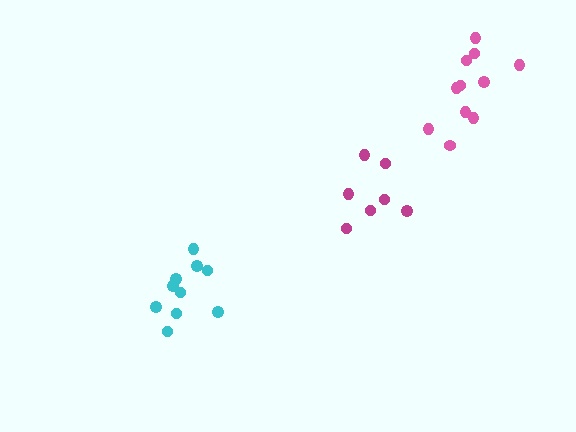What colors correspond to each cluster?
The clusters are colored: magenta, pink, cyan.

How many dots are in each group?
Group 1: 7 dots, Group 2: 11 dots, Group 3: 10 dots (28 total).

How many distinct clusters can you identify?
There are 3 distinct clusters.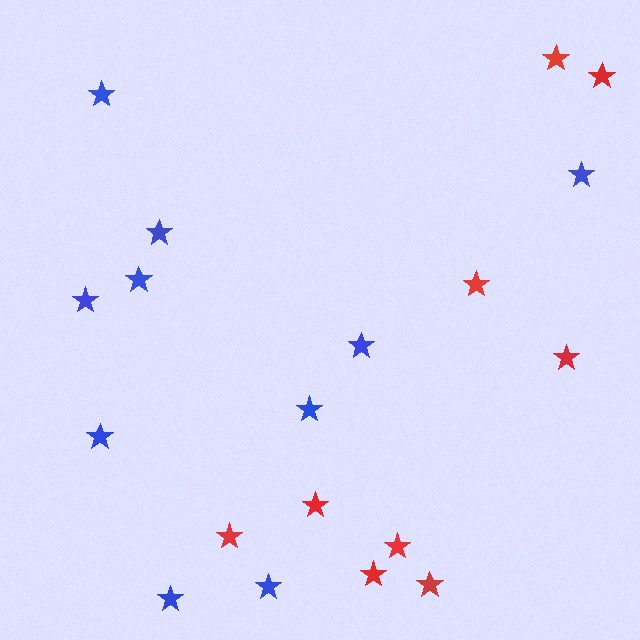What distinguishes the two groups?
There are 2 groups: one group of red stars (9) and one group of blue stars (10).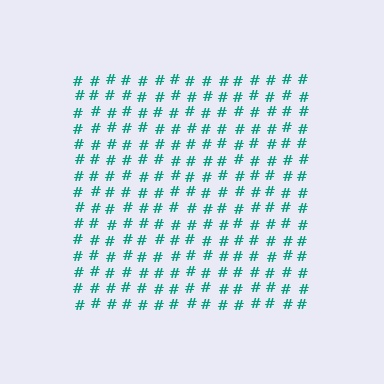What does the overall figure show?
The overall figure shows a square.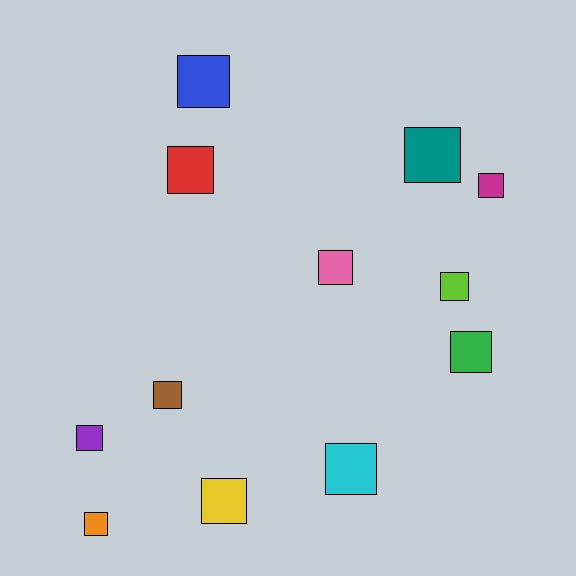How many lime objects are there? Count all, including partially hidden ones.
There is 1 lime object.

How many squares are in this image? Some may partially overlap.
There are 12 squares.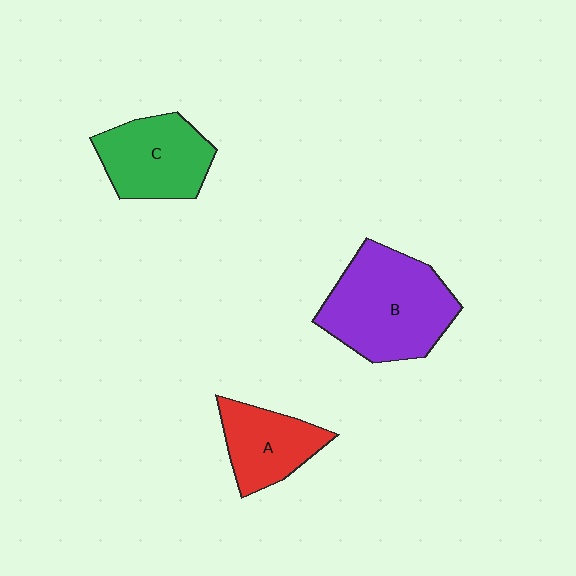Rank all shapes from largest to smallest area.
From largest to smallest: B (purple), C (green), A (red).